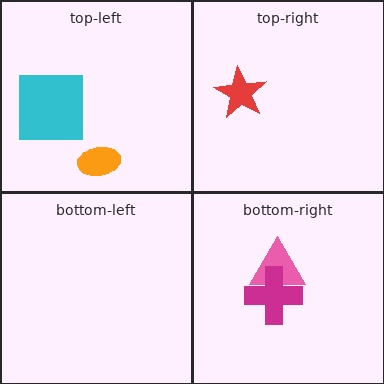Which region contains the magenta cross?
The bottom-right region.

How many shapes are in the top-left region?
2.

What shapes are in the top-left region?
The cyan square, the orange ellipse.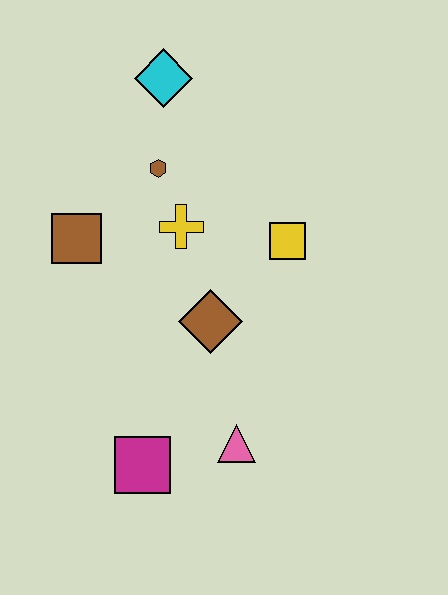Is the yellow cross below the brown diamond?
No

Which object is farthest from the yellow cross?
The magenta square is farthest from the yellow cross.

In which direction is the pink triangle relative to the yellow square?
The pink triangle is below the yellow square.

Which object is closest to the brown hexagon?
The yellow cross is closest to the brown hexagon.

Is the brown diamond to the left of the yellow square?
Yes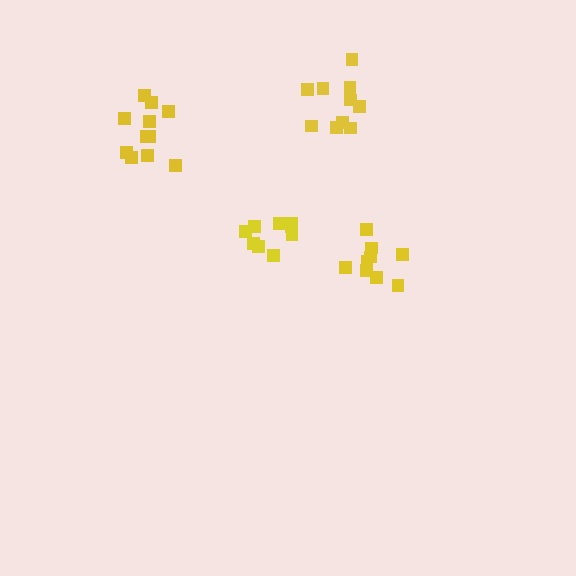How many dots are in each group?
Group 1: 10 dots, Group 2: 10 dots, Group 3: 9 dots, Group 4: 11 dots (40 total).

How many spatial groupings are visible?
There are 4 spatial groupings.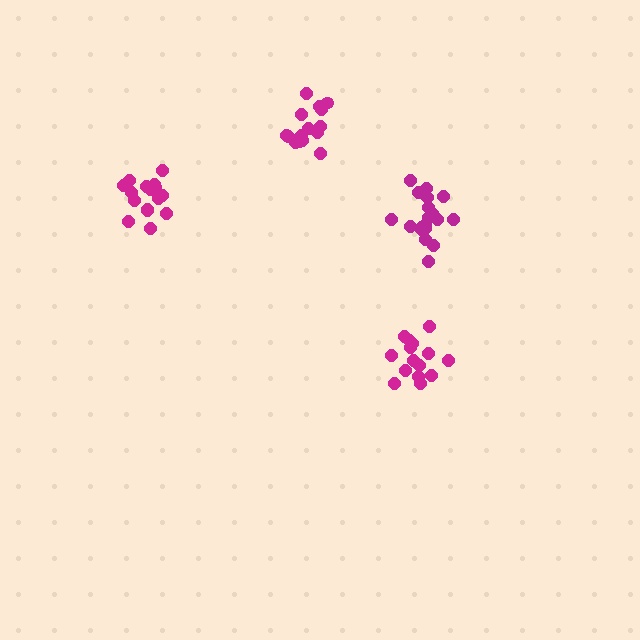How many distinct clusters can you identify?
There are 4 distinct clusters.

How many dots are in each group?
Group 1: 20 dots, Group 2: 15 dots, Group 3: 15 dots, Group 4: 17 dots (67 total).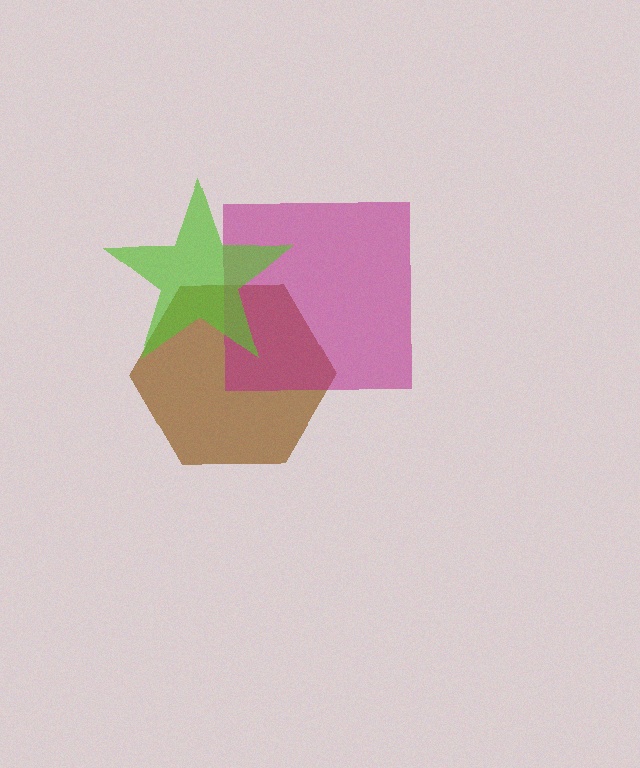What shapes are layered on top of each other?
The layered shapes are: a brown hexagon, a magenta square, a lime star.